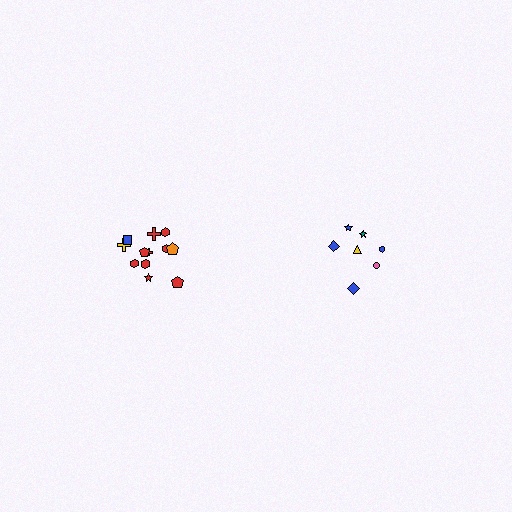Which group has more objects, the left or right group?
The left group.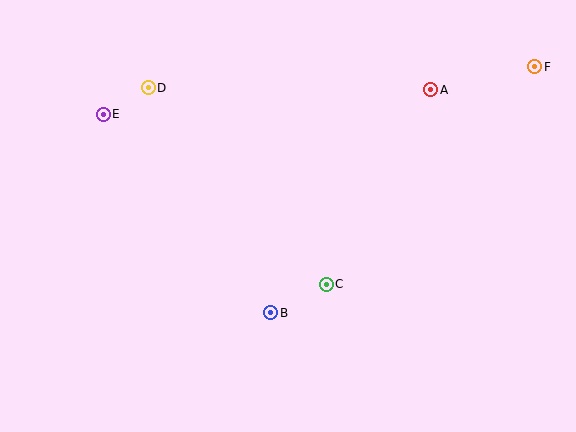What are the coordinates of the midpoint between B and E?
The midpoint between B and E is at (187, 213).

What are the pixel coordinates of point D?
Point D is at (148, 88).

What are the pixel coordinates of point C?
Point C is at (326, 284).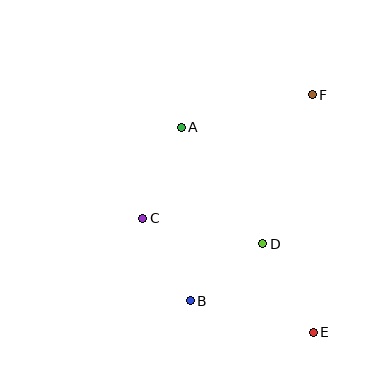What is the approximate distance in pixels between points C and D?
The distance between C and D is approximately 123 pixels.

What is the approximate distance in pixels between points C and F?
The distance between C and F is approximately 210 pixels.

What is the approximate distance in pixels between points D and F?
The distance between D and F is approximately 157 pixels.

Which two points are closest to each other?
Points B and D are closest to each other.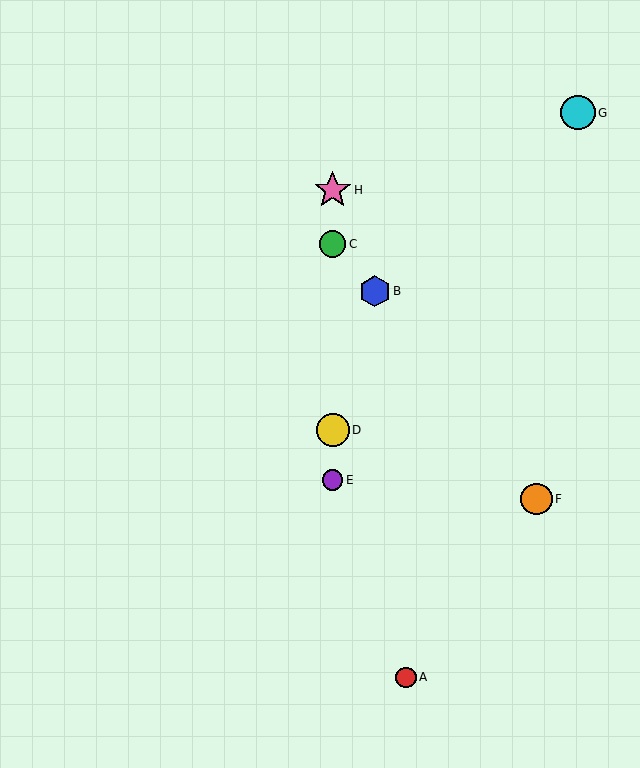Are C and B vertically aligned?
No, C is at x≈333 and B is at x≈375.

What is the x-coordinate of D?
Object D is at x≈333.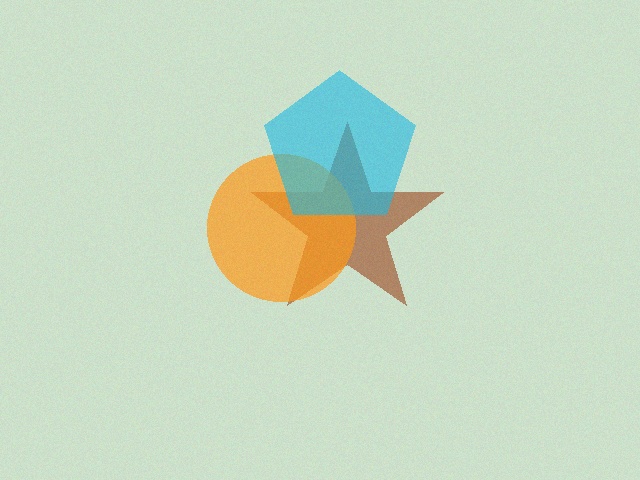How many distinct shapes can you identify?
There are 3 distinct shapes: a brown star, an orange circle, a cyan pentagon.